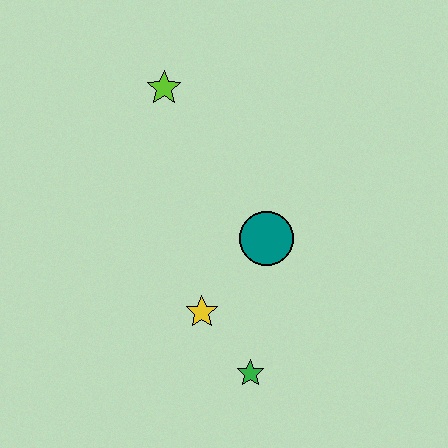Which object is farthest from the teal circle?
The lime star is farthest from the teal circle.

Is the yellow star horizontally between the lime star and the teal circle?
Yes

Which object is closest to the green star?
The yellow star is closest to the green star.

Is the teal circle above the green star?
Yes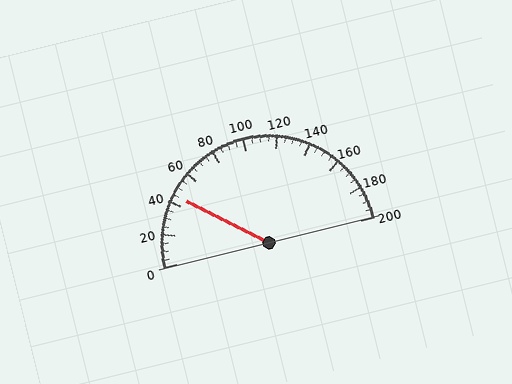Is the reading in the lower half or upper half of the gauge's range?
The reading is in the lower half of the range (0 to 200).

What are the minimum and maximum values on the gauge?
The gauge ranges from 0 to 200.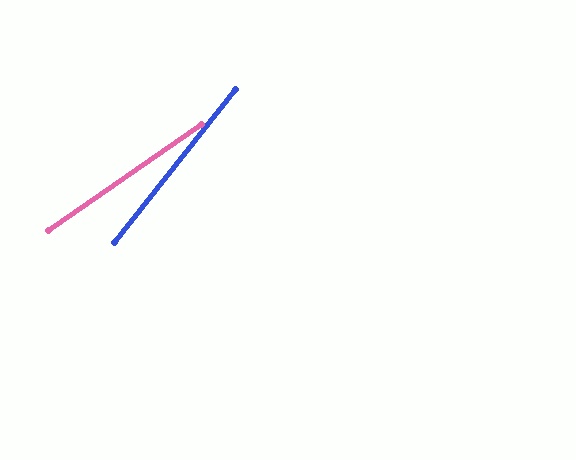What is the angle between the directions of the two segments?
Approximately 17 degrees.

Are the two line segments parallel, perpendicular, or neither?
Neither parallel nor perpendicular — they differ by about 17°.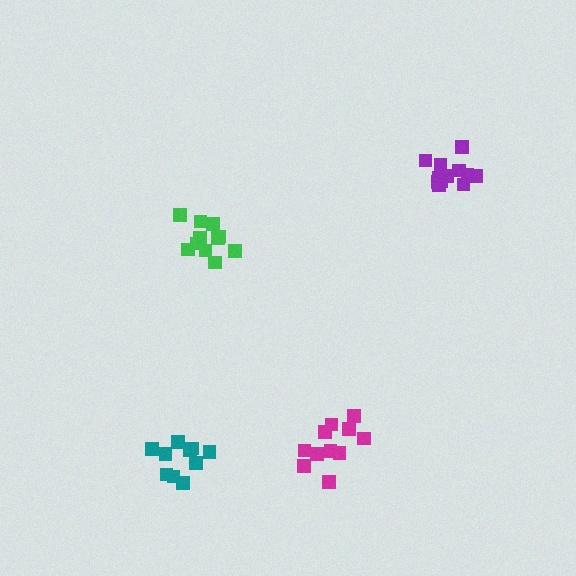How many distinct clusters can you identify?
There are 4 distinct clusters.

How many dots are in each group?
Group 1: 10 dots, Group 2: 11 dots, Group 3: 12 dots, Group 4: 12 dots (45 total).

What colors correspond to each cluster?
The clusters are colored: teal, magenta, green, purple.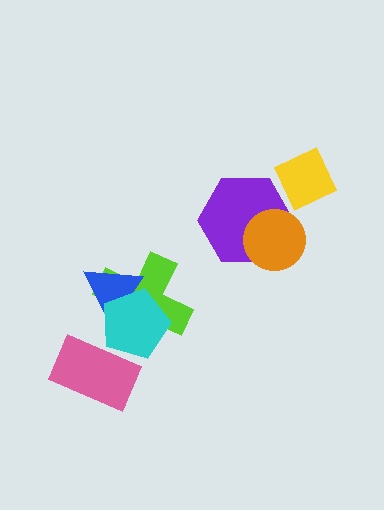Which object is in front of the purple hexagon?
The orange circle is in front of the purple hexagon.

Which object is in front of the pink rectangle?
The cyan pentagon is in front of the pink rectangle.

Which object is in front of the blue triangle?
The cyan pentagon is in front of the blue triangle.